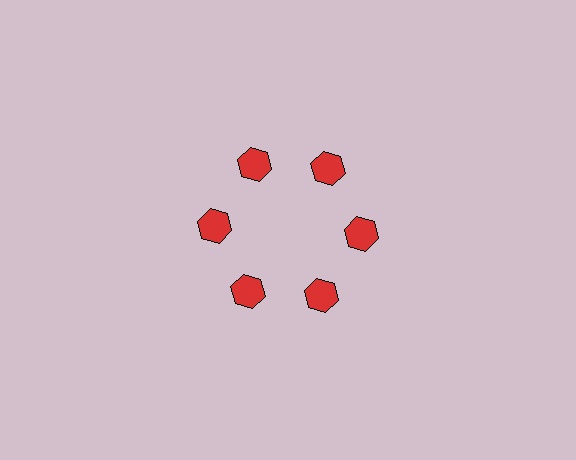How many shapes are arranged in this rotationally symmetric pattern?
There are 6 shapes, arranged in 6 groups of 1.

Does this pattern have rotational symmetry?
Yes, this pattern has 6-fold rotational symmetry. It looks the same after rotating 60 degrees around the center.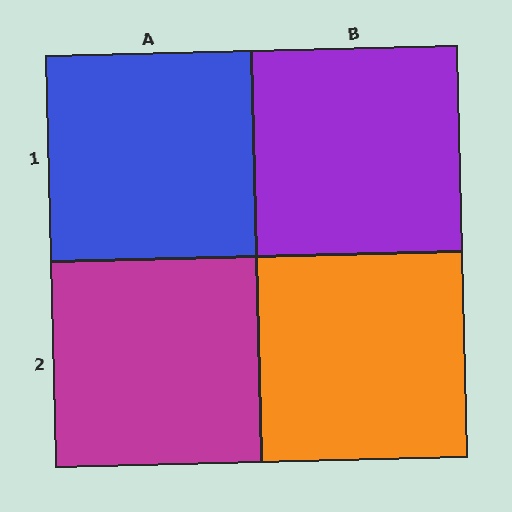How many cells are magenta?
1 cell is magenta.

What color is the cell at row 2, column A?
Magenta.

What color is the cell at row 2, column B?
Orange.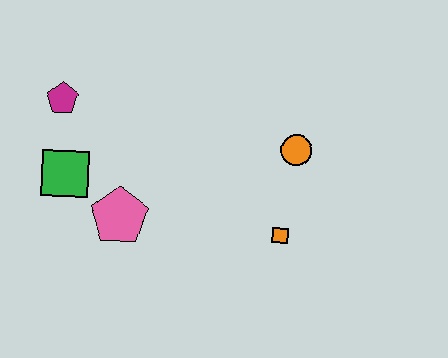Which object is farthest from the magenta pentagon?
The orange square is farthest from the magenta pentagon.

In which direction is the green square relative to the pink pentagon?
The green square is to the left of the pink pentagon.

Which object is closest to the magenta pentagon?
The green square is closest to the magenta pentagon.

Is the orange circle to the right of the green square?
Yes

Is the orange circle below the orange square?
No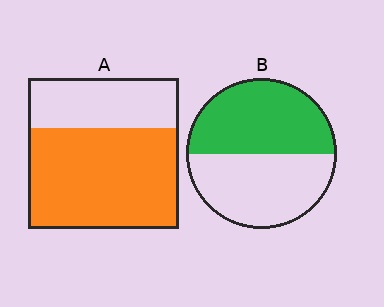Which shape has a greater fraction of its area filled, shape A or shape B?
Shape A.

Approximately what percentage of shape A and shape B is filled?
A is approximately 65% and B is approximately 50%.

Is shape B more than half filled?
Roughly half.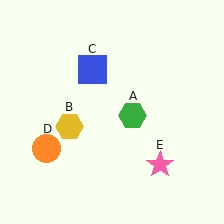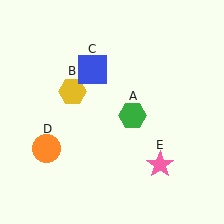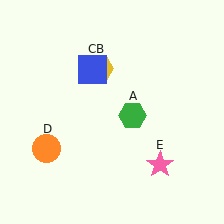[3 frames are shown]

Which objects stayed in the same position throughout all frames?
Green hexagon (object A) and blue square (object C) and orange circle (object D) and pink star (object E) remained stationary.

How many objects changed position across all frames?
1 object changed position: yellow hexagon (object B).